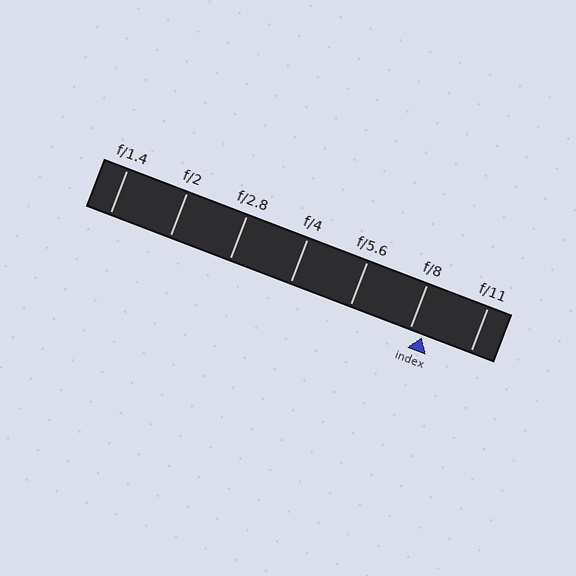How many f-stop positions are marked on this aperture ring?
There are 7 f-stop positions marked.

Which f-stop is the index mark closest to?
The index mark is closest to f/8.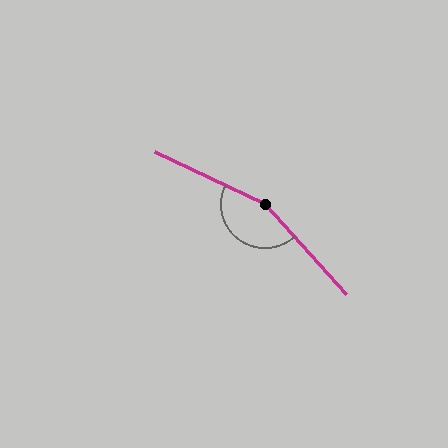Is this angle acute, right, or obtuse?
It is obtuse.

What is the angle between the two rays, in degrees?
Approximately 158 degrees.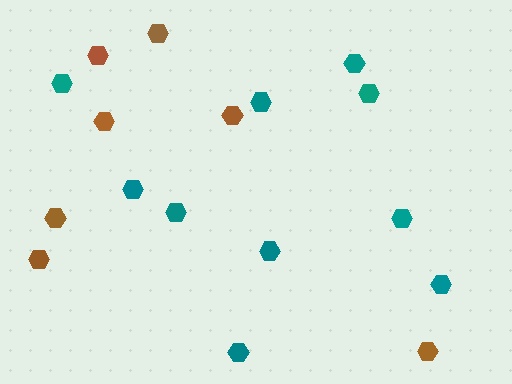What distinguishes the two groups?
There are 2 groups: one group of brown hexagons (7) and one group of teal hexagons (10).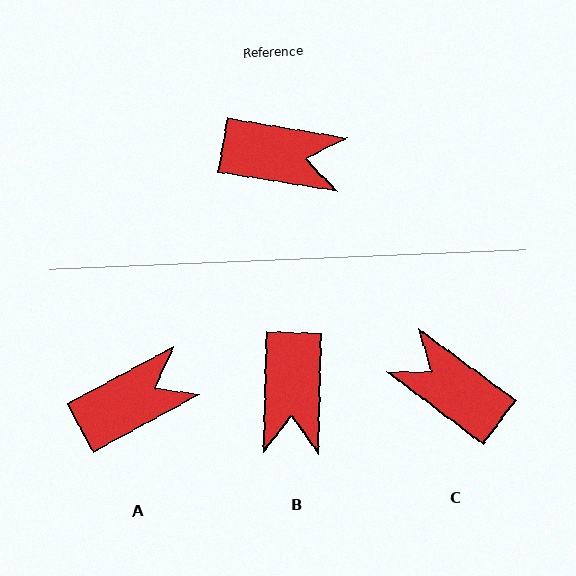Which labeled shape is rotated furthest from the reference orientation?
C, about 153 degrees away.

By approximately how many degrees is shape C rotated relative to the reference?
Approximately 153 degrees counter-clockwise.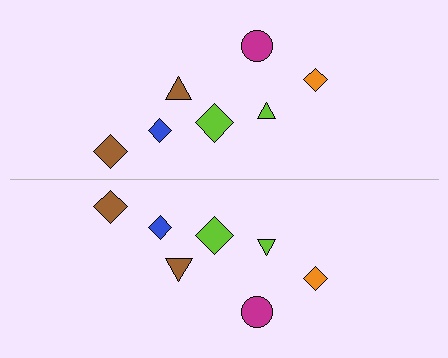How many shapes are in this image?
There are 14 shapes in this image.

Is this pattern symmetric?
Yes, this pattern has bilateral (reflection) symmetry.